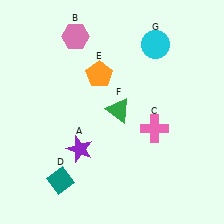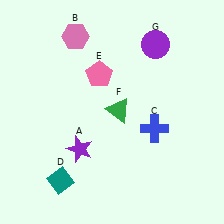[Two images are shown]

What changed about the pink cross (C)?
In Image 1, C is pink. In Image 2, it changed to blue.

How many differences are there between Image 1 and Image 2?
There are 3 differences between the two images.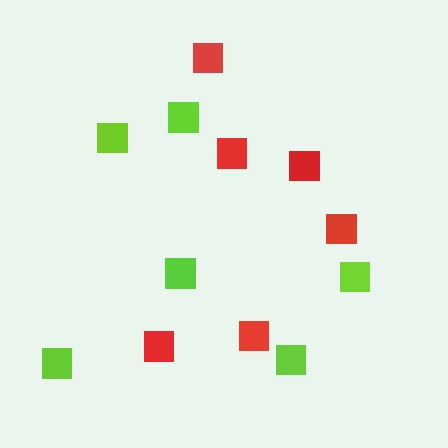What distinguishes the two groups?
There are 2 groups: one group of lime squares (6) and one group of red squares (6).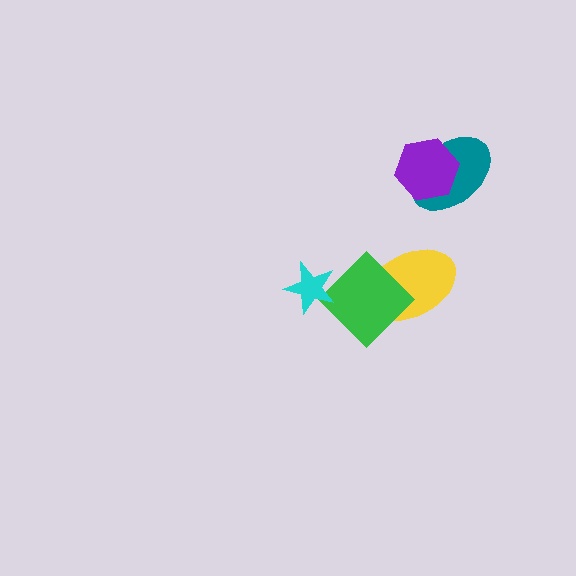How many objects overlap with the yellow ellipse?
1 object overlaps with the yellow ellipse.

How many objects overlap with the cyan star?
1 object overlaps with the cyan star.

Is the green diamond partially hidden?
Yes, it is partially covered by another shape.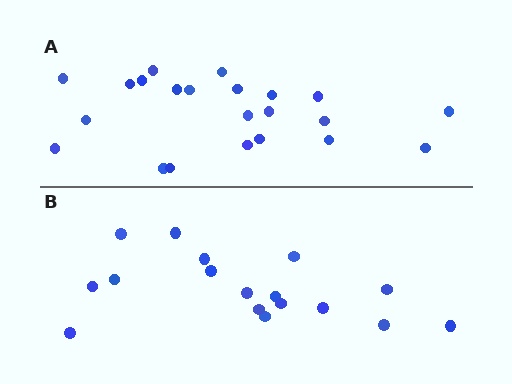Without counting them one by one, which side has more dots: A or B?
Region A (the top region) has more dots.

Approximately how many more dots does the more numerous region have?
Region A has about 5 more dots than region B.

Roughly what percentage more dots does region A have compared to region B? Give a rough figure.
About 30% more.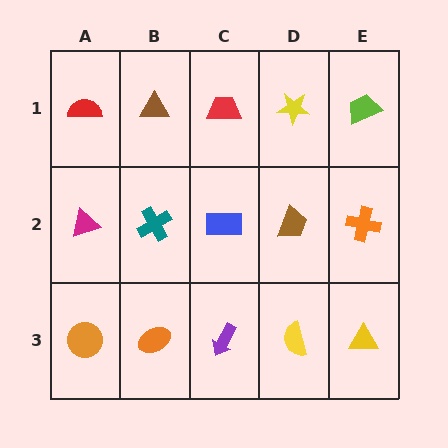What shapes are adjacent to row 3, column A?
A magenta triangle (row 2, column A), an orange ellipse (row 3, column B).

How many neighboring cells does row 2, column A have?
3.